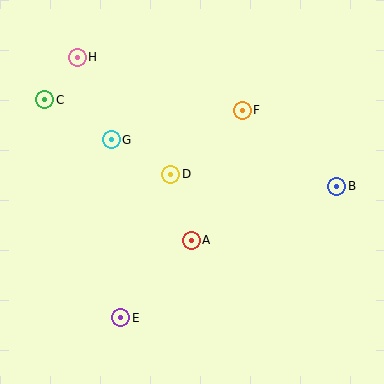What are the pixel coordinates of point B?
Point B is at (337, 187).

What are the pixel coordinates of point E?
Point E is at (121, 318).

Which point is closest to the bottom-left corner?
Point E is closest to the bottom-left corner.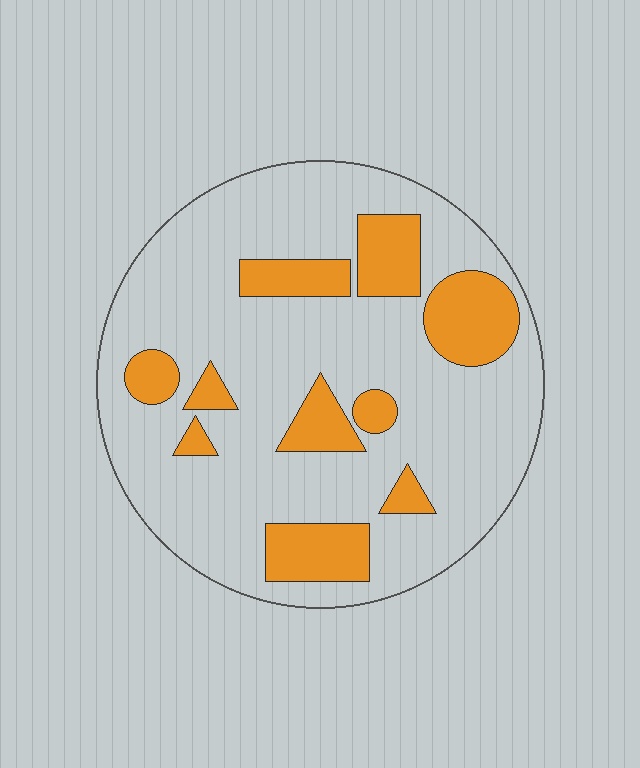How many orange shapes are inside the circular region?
10.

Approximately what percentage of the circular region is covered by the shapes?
Approximately 20%.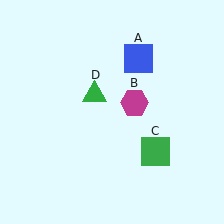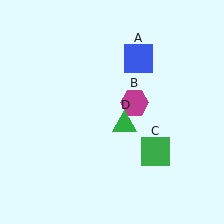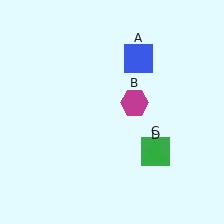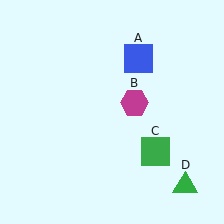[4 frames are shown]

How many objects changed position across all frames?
1 object changed position: green triangle (object D).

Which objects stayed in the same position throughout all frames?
Blue square (object A) and magenta hexagon (object B) and green square (object C) remained stationary.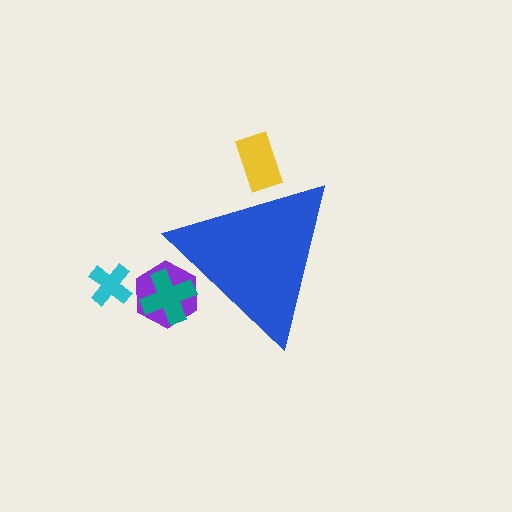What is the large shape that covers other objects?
A blue triangle.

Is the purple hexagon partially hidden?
Yes, the purple hexagon is partially hidden behind the blue triangle.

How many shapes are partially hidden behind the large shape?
3 shapes are partially hidden.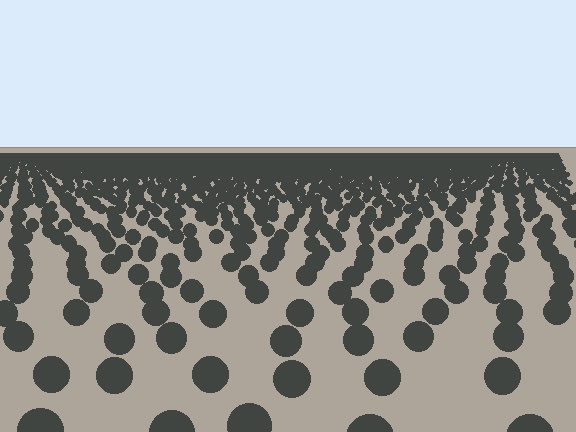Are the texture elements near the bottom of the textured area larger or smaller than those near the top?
Larger. Near the bottom, elements are closer to the viewer and appear at a bigger on-screen size.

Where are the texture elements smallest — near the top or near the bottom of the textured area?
Near the top.